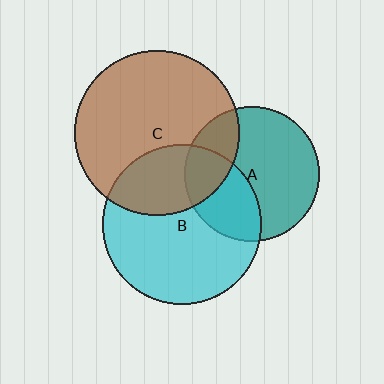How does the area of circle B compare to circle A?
Approximately 1.4 times.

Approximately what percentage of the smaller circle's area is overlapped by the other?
Approximately 35%.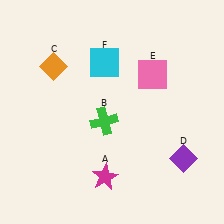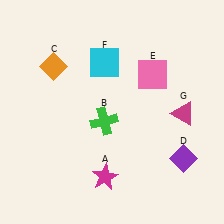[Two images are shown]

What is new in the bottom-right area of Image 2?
A magenta triangle (G) was added in the bottom-right area of Image 2.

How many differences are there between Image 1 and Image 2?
There is 1 difference between the two images.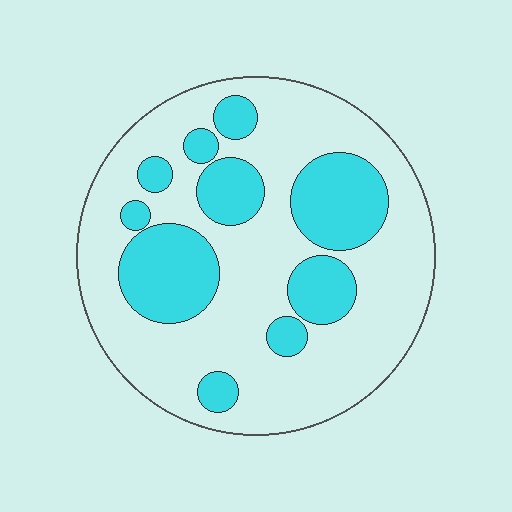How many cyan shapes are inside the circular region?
10.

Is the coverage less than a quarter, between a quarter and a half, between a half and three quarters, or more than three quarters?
Between a quarter and a half.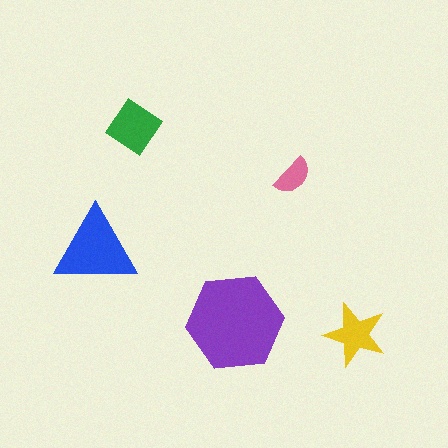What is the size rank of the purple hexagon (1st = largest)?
1st.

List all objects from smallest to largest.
The pink semicircle, the yellow star, the green diamond, the blue triangle, the purple hexagon.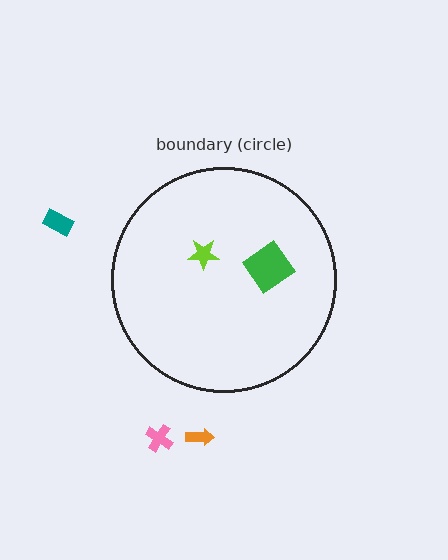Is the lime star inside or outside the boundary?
Inside.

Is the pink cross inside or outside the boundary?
Outside.